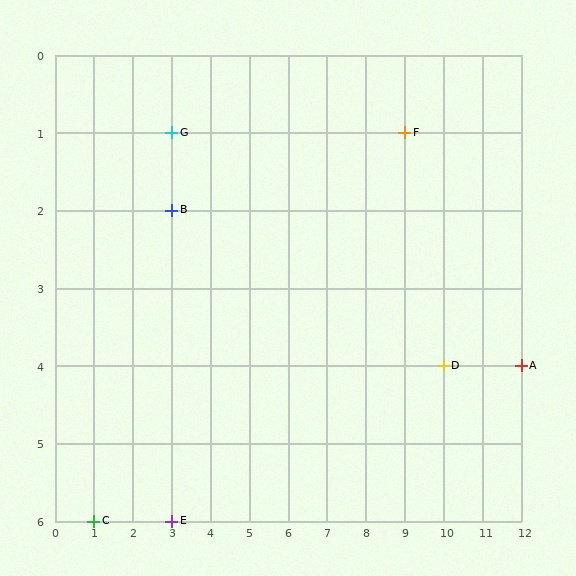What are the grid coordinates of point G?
Point G is at grid coordinates (3, 1).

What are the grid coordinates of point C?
Point C is at grid coordinates (1, 6).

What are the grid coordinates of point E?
Point E is at grid coordinates (3, 6).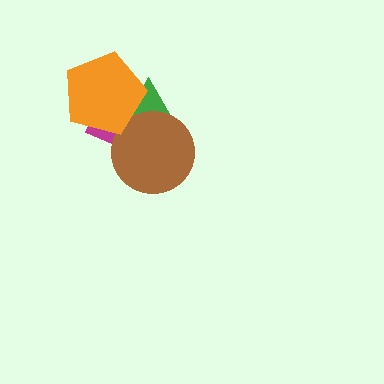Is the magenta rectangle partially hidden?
Yes, it is partially covered by another shape.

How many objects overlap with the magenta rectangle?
3 objects overlap with the magenta rectangle.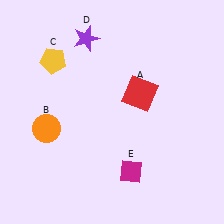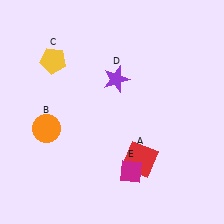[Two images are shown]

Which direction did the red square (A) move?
The red square (A) moved down.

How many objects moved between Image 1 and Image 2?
2 objects moved between the two images.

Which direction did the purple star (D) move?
The purple star (D) moved down.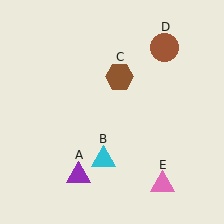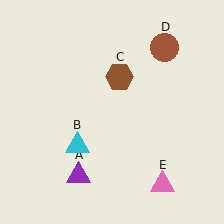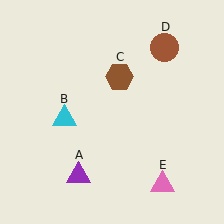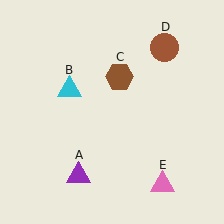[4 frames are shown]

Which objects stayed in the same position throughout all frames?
Purple triangle (object A) and brown hexagon (object C) and brown circle (object D) and pink triangle (object E) remained stationary.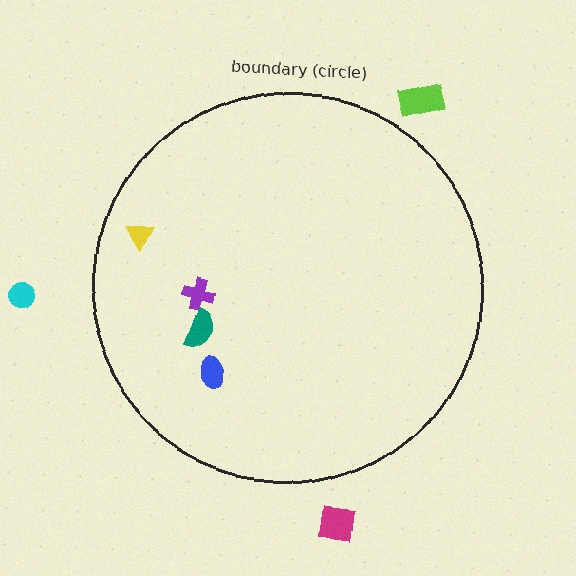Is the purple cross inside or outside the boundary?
Inside.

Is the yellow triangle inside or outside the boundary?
Inside.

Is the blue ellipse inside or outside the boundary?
Inside.